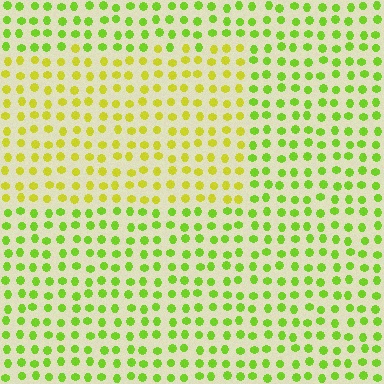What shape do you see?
I see a rectangle.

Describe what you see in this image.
The image is filled with small lime elements in a uniform arrangement. A rectangle-shaped region is visible where the elements are tinted to a slightly different hue, forming a subtle color boundary.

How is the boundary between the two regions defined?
The boundary is defined purely by a slight shift in hue (about 31 degrees). Spacing, size, and orientation are identical on both sides.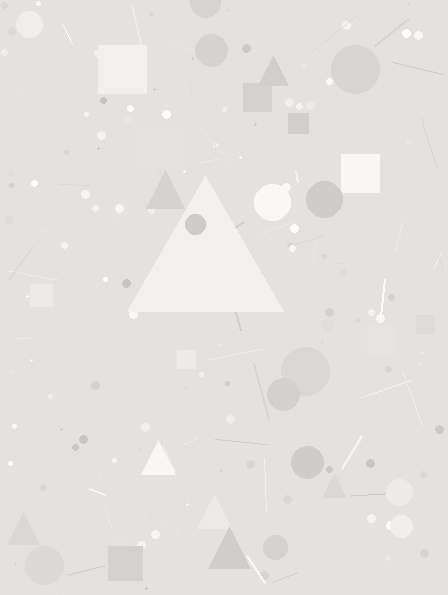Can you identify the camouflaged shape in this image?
The camouflaged shape is a triangle.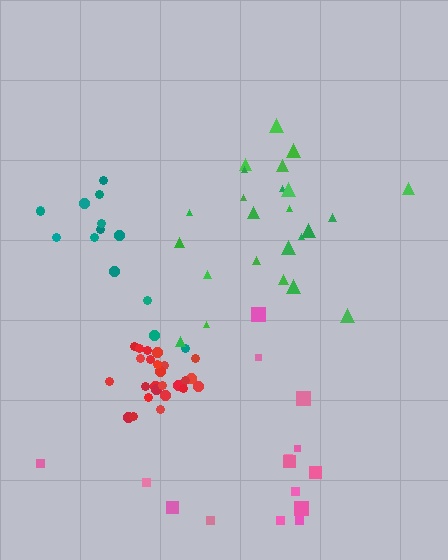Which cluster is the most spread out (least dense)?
Pink.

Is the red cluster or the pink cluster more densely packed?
Red.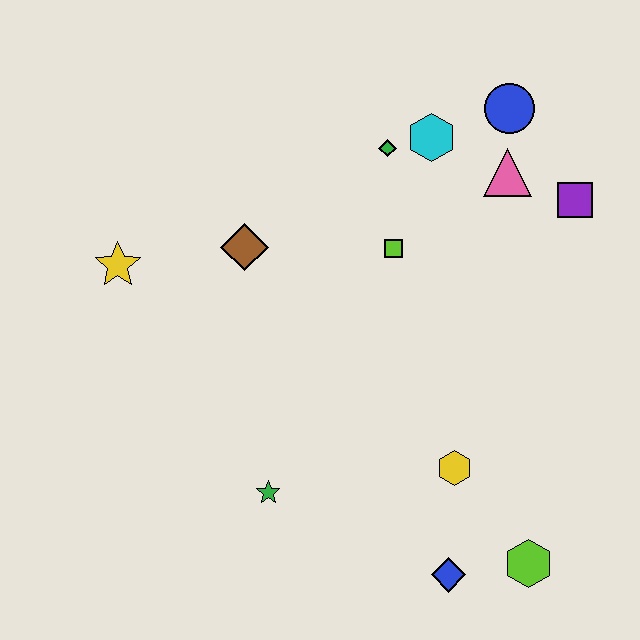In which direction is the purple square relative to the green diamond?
The purple square is to the right of the green diamond.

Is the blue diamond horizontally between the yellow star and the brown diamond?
No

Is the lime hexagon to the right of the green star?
Yes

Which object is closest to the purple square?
The pink triangle is closest to the purple square.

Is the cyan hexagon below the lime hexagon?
No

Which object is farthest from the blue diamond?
The blue circle is farthest from the blue diamond.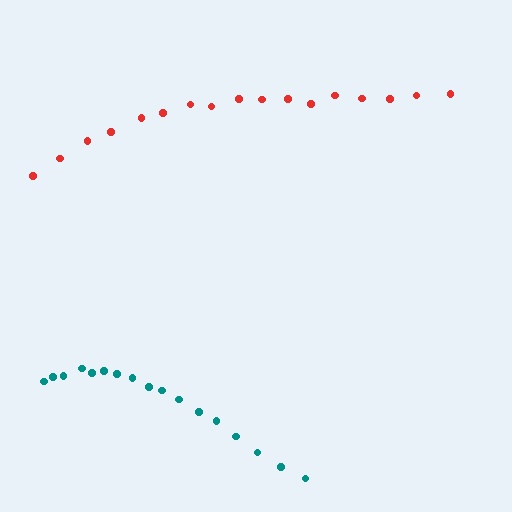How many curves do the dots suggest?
There are 2 distinct paths.